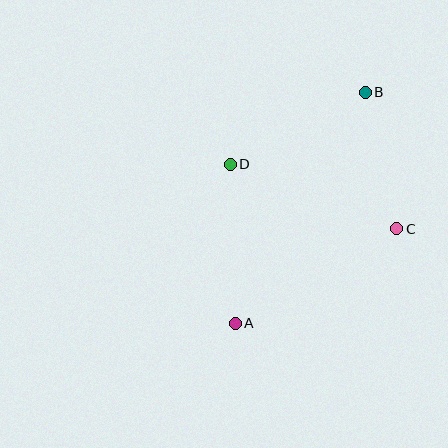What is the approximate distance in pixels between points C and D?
The distance between C and D is approximately 179 pixels.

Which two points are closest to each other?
Points B and C are closest to each other.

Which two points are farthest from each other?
Points A and B are farthest from each other.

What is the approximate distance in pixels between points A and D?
The distance between A and D is approximately 159 pixels.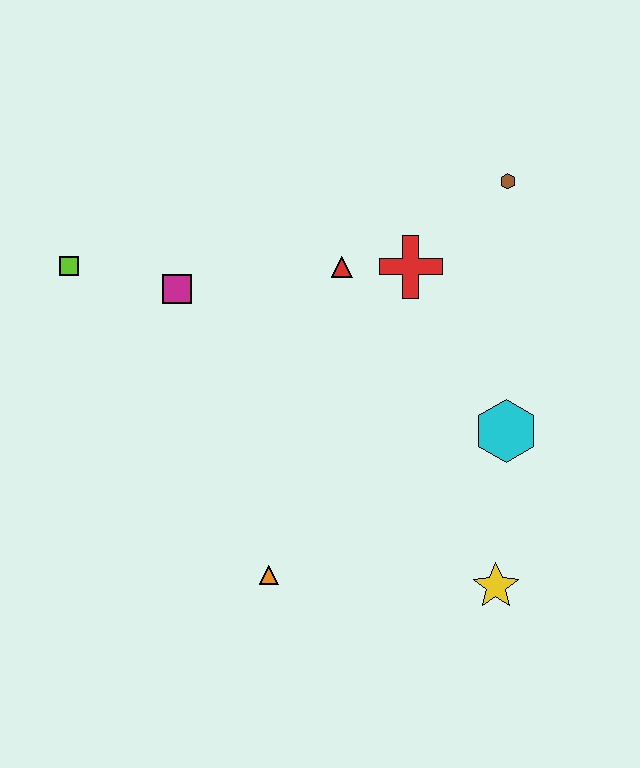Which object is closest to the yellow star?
The cyan hexagon is closest to the yellow star.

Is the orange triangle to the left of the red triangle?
Yes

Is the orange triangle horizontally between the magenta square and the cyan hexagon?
Yes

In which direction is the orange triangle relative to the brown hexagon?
The orange triangle is below the brown hexagon.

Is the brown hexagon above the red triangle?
Yes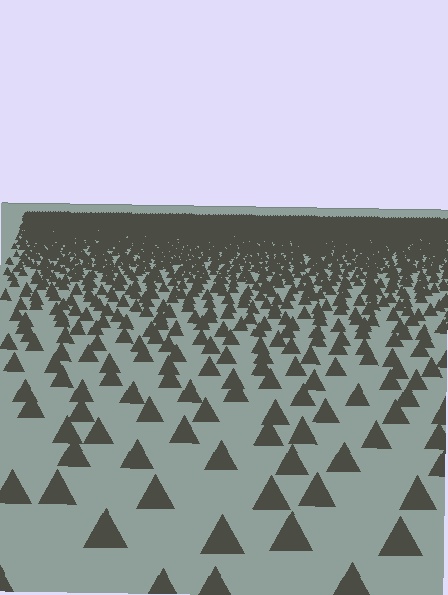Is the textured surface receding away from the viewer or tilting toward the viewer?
The surface is receding away from the viewer. Texture elements get smaller and denser toward the top.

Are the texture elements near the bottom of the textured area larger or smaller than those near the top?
Larger. Near the bottom, elements are closer to the viewer and appear at a bigger on-screen size.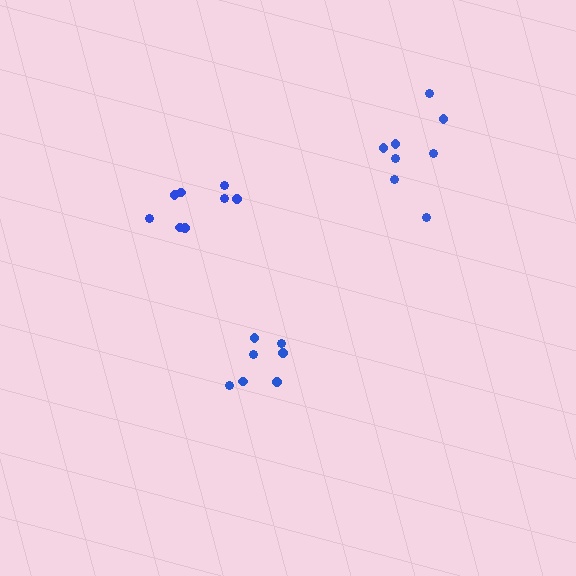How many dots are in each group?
Group 1: 8 dots, Group 2: 9 dots, Group 3: 7 dots (24 total).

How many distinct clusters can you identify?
There are 3 distinct clusters.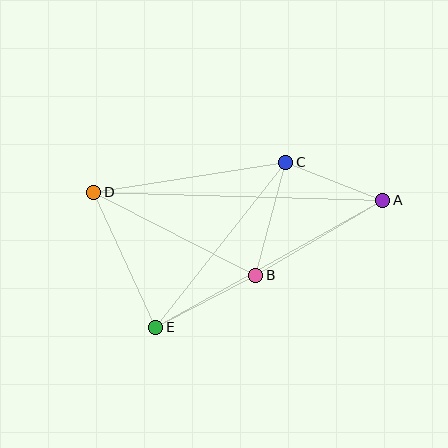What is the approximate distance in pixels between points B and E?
The distance between B and E is approximately 113 pixels.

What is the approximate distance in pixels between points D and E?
The distance between D and E is approximately 148 pixels.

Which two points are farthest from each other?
Points A and D are farthest from each other.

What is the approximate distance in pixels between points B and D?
The distance between B and D is approximately 182 pixels.